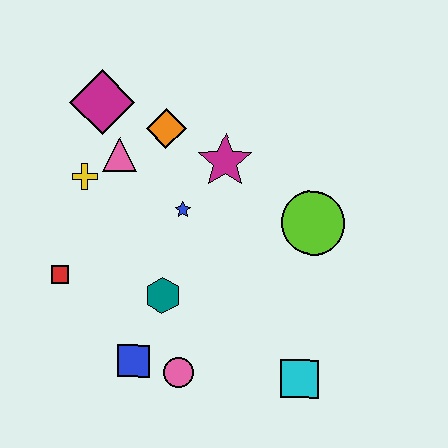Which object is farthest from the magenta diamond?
The cyan square is farthest from the magenta diamond.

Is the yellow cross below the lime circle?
No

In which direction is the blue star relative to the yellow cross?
The blue star is to the right of the yellow cross.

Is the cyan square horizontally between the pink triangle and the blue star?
No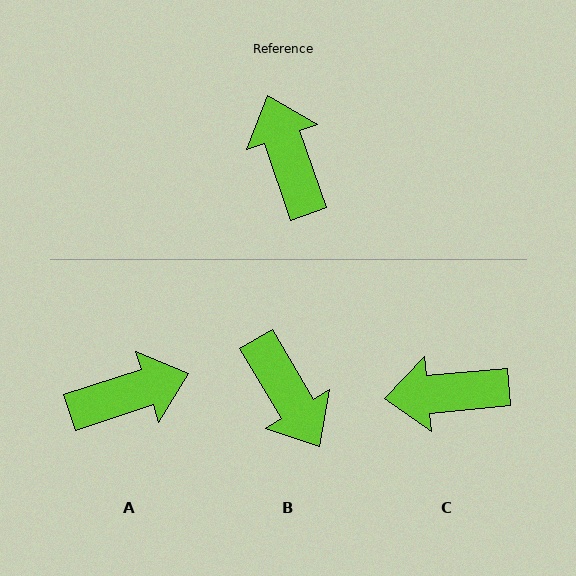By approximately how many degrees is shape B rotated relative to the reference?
Approximately 168 degrees clockwise.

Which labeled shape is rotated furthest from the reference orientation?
B, about 168 degrees away.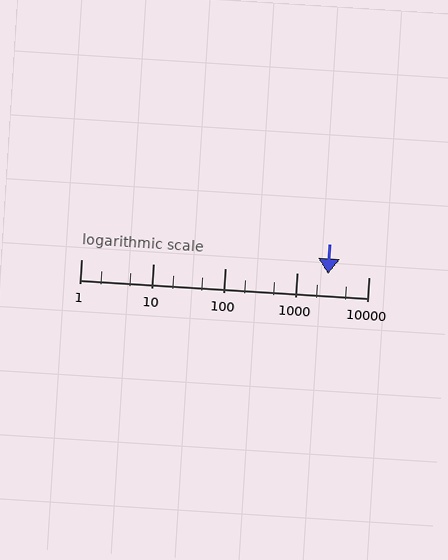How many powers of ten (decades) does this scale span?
The scale spans 4 decades, from 1 to 10000.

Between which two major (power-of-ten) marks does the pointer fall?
The pointer is between 1000 and 10000.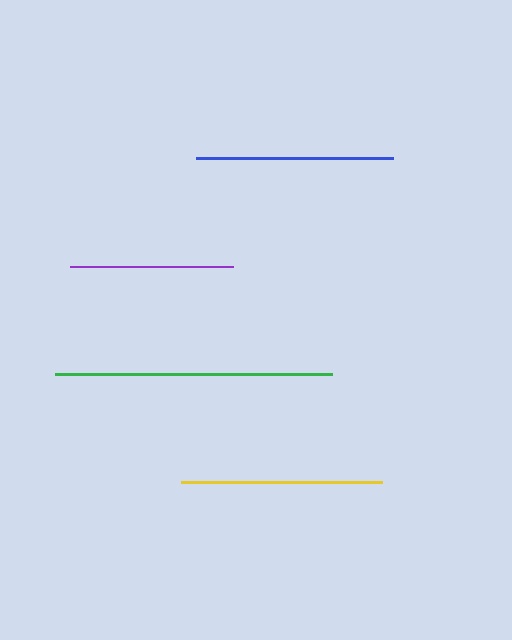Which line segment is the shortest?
The purple line is the shortest at approximately 163 pixels.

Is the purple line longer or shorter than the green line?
The green line is longer than the purple line.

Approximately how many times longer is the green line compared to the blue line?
The green line is approximately 1.4 times the length of the blue line.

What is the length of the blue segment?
The blue segment is approximately 196 pixels long.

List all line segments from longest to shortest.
From longest to shortest: green, yellow, blue, purple.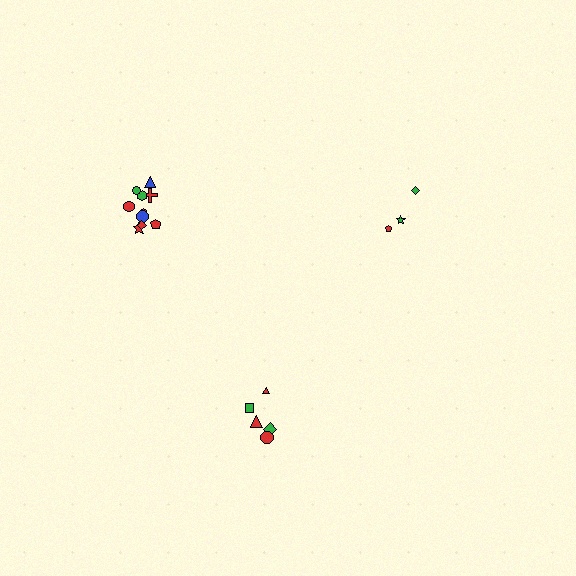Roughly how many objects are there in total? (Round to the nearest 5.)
Roughly 20 objects in total.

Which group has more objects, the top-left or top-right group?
The top-left group.